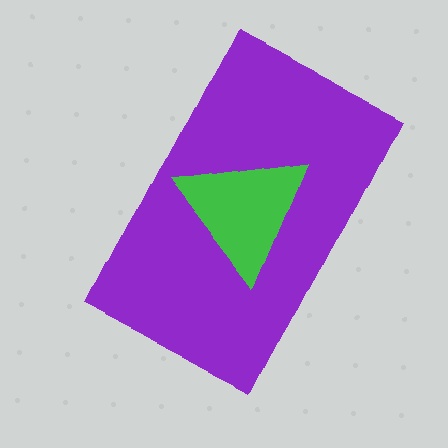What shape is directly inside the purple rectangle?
The green triangle.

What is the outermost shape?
The purple rectangle.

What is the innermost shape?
The green triangle.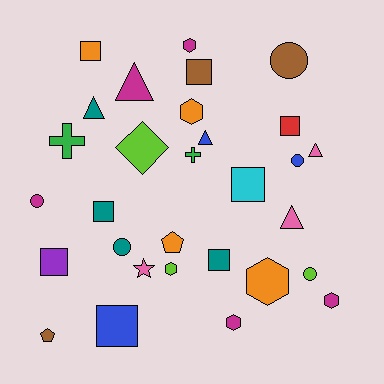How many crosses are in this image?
There are 2 crosses.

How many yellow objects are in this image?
There are no yellow objects.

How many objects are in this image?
There are 30 objects.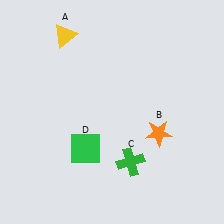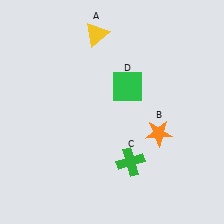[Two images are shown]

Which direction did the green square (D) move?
The green square (D) moved up.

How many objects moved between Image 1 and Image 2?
2 objects moved between the two images.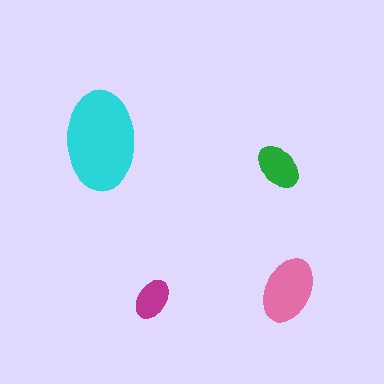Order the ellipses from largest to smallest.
the cyan one, the pink one, the green one, the magenta one.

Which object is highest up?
The cyan ellipse is topmost.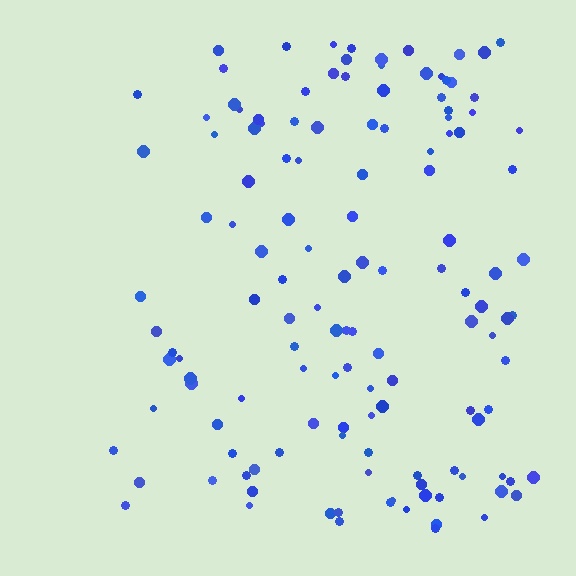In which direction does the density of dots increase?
From left to right, with the right side densest.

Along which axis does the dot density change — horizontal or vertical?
Horizontal.